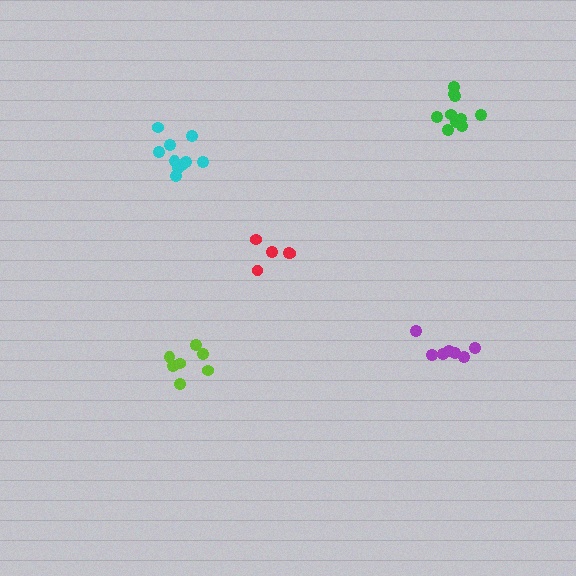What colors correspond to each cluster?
The clusters are colored: lime, red, cyan, purple, green.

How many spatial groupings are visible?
There are 5 spatial groupings.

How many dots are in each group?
Group 1: 7 dots, Group 2: 5 dots, Group 3: 10 dots, Group 4: 7 dots, Group 5: 10 dots (39 total).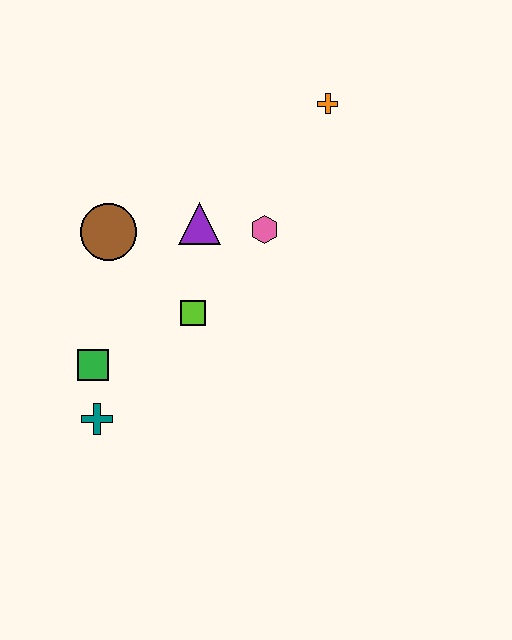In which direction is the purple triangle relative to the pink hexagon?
The purple triangle is to the left of the pink hexagon.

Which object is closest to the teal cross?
The green square is closest to the teal cross.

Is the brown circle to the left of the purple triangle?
Yes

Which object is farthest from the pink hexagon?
The teal cross is farthest from the pink hexagon.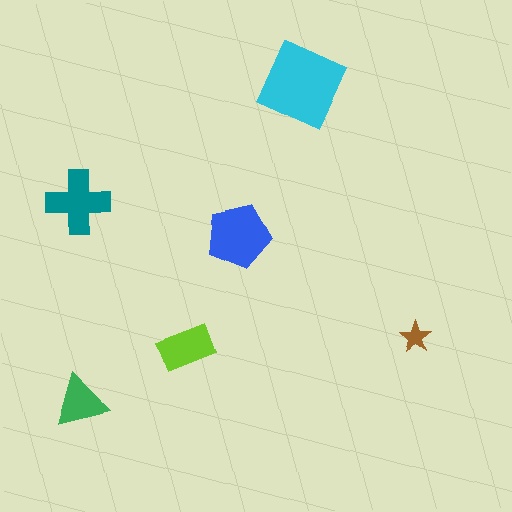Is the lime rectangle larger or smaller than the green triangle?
Larger.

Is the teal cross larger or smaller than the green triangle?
Larger.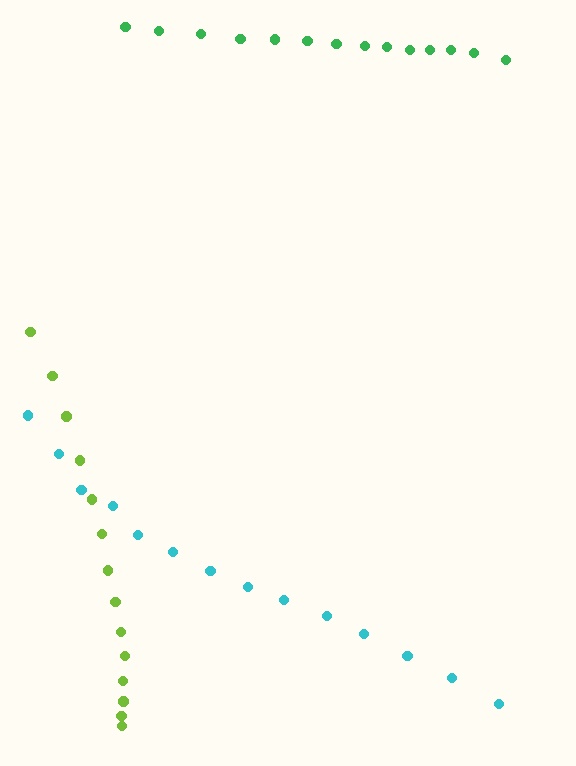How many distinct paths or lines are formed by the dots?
There are 3 distinct paths.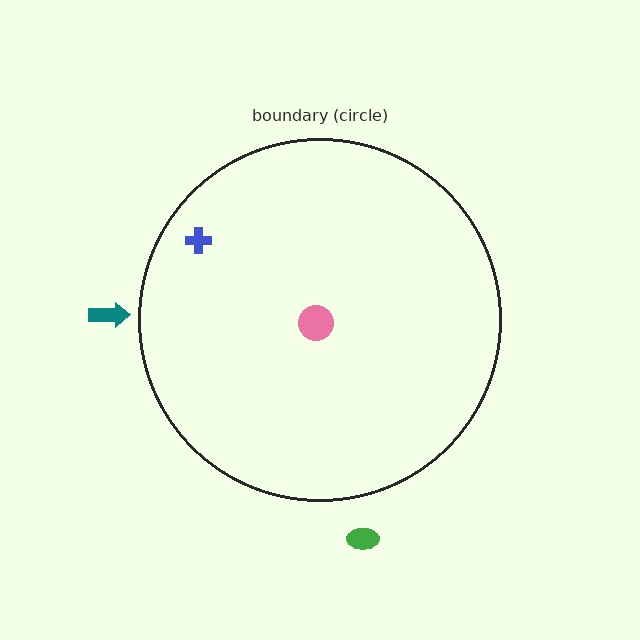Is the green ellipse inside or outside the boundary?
Outside.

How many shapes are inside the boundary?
2 inside, 2 outside.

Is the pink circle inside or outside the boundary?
Inside.